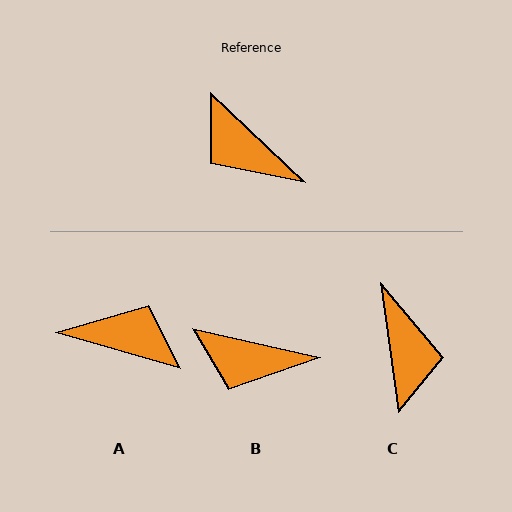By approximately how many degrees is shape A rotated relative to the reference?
Approximately 153 degrees clockwise.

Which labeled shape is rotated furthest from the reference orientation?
A, about 153 degrees away.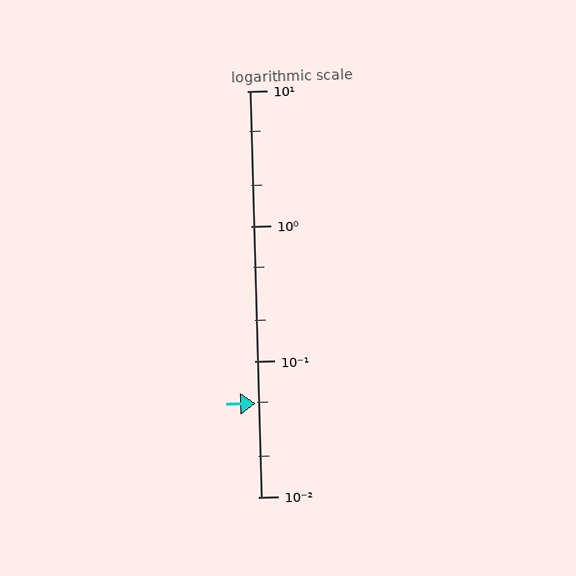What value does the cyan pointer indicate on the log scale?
The pointer indicates approximately 0.049.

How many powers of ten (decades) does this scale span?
The scale spans 3 decades, from 0.01 to 10.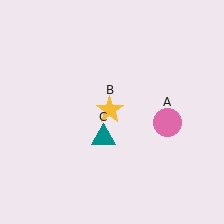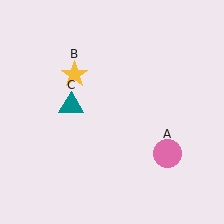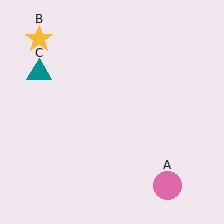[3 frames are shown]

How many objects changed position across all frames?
3 objects changed position: pink circle (object A), yellow star (object B), teal triangle (object C).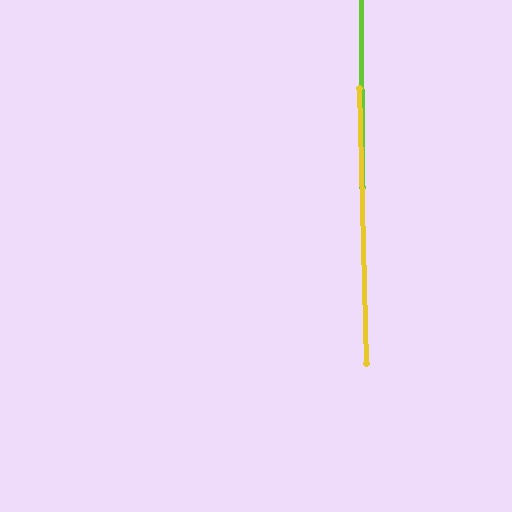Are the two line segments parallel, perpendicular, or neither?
Parallel — their directions differ by only 1.3°.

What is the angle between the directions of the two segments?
Approximately 1 degree.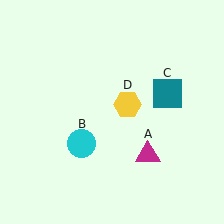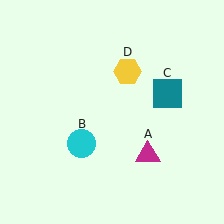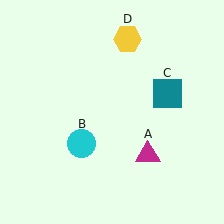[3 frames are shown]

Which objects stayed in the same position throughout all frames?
Magenta triangle (object A) and cyan circle (object B) and teal square (object C) remained stationary.